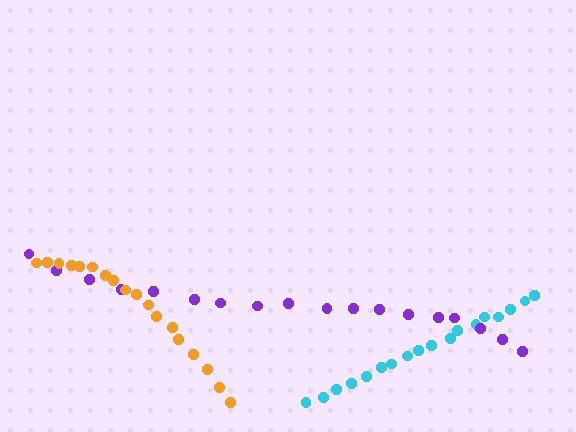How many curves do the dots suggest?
There are 3 distinct paths.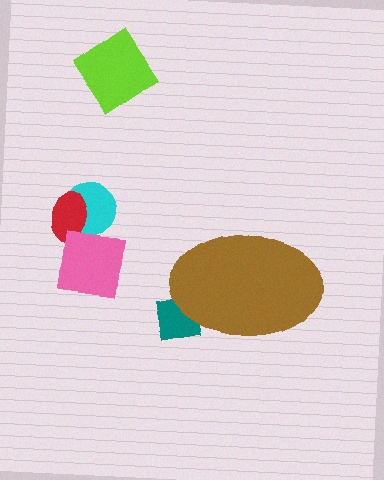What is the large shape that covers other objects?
A brown ellipse.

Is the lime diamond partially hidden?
No, the lime diamond is fully visible.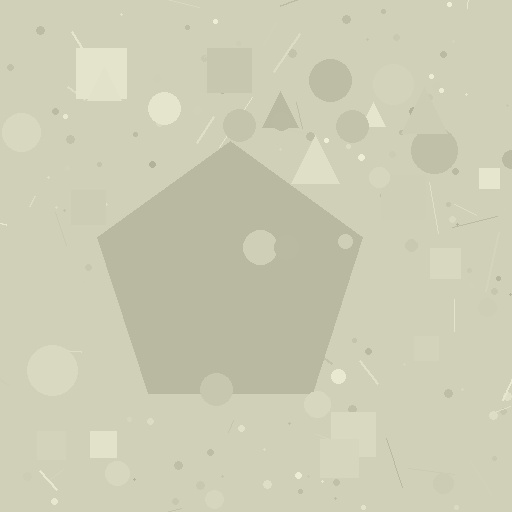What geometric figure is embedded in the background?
A pentagon is embedded in the background.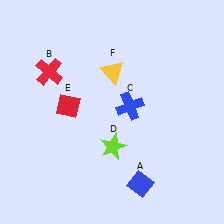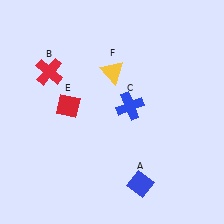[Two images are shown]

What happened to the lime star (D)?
The lime star (D) was removed in Image 2. It was in the bottom-right area of Image 1.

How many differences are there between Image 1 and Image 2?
There is 1 difference between the two images.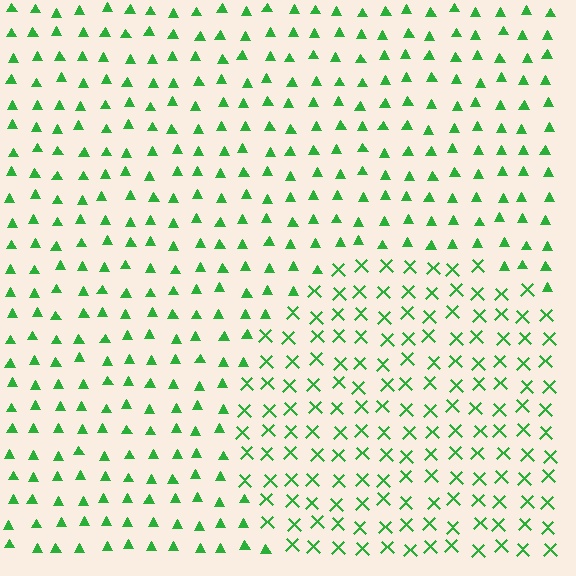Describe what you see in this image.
The image is filled with small green elements arranged in a uniform grid. A circle-shaped region contains X marks, while the surrounding area contains triangles. The boundary is defined purely by the change in element shape.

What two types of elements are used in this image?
The image uses X marks inside the circle region and triangles outside it.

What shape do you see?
I see a circle.